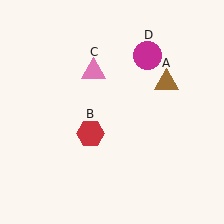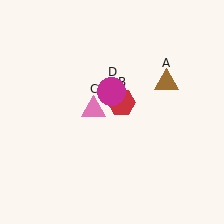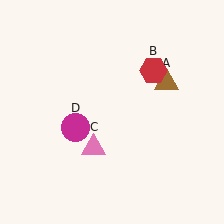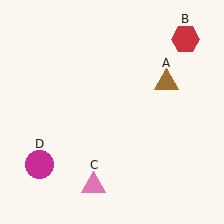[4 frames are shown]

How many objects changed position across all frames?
3 objects changed position: red hexagon (object B), pink triangle (object C), magenta circle (object D).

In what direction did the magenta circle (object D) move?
The magenta circle (object D) moved down and to the left.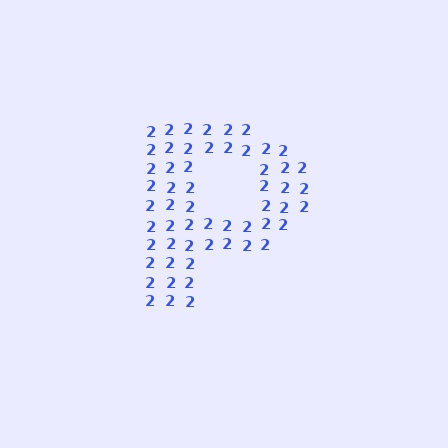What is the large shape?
The large shape is the letter P.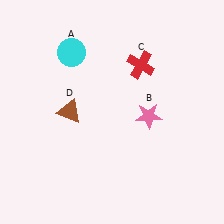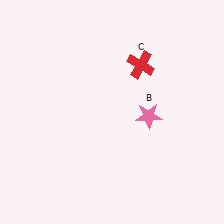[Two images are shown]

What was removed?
The brown triangle (D), the cyan circle (A) were removed in Image 2.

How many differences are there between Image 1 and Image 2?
There are 2 differences between the two images.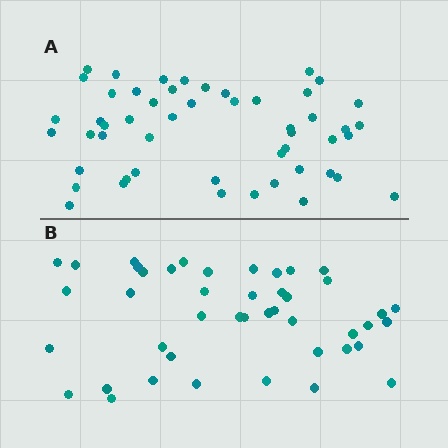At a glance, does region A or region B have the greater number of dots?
Region A (the top region) has more dots.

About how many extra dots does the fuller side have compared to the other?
Region A has roughly 8 or so more dots than region B.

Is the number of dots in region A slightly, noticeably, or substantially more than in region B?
Region A has only slightly more — the two regions are fairly close. The ratio is roughly 1.2 to 1.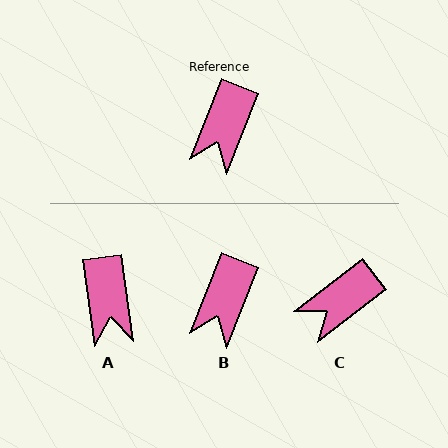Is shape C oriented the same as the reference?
No, it is off by about 31 degrees.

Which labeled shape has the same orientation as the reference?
B.